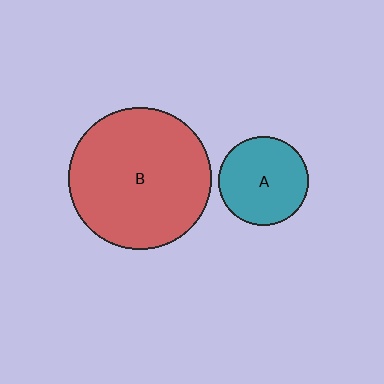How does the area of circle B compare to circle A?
Approximately 2.5 times.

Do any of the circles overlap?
No, none of the circles overlap.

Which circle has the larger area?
Circle B (red).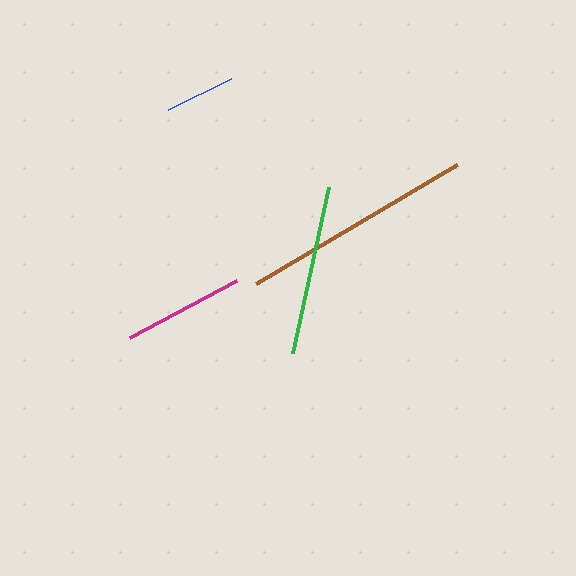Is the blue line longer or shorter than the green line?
The green line is longer than the blue line.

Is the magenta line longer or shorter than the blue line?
The magenta line is longer than the blue line.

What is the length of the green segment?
The green segment is approximately 169 pixels long.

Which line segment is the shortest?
The blue line is the shortest at approximately 70 pixels.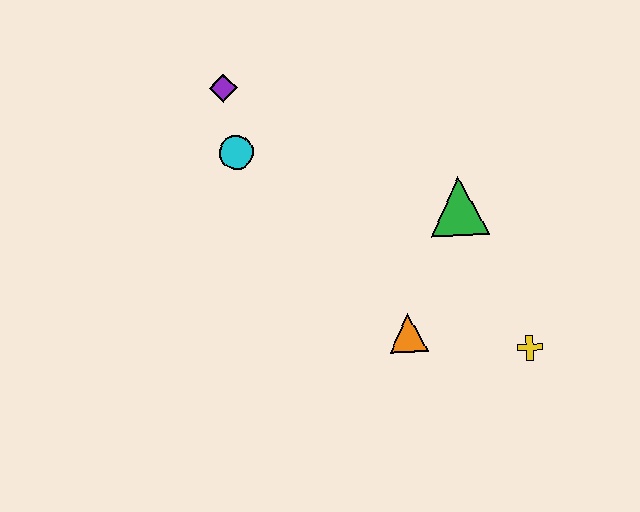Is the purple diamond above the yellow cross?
Yes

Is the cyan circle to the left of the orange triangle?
Yes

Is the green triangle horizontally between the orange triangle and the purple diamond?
No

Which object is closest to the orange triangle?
The yellow cross is closest to the orange triangle.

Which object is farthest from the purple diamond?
The yellow cross is farthest from the purple diamond.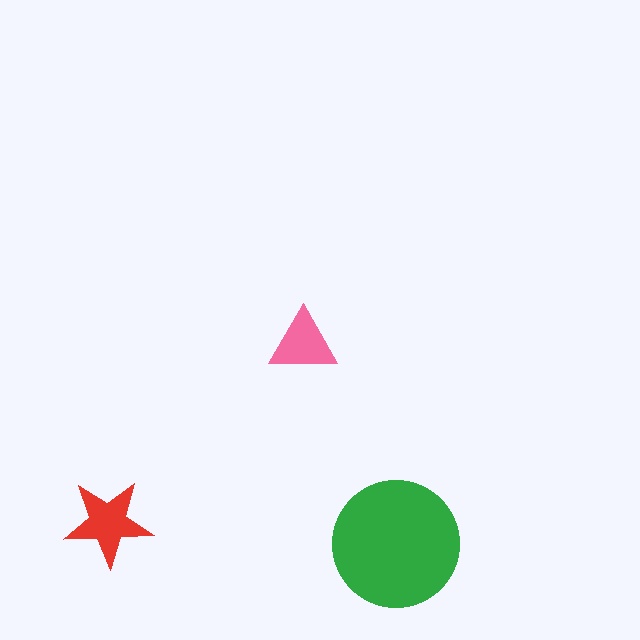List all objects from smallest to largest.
The pink triangle, the red star, the green circle.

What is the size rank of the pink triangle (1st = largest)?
3rd.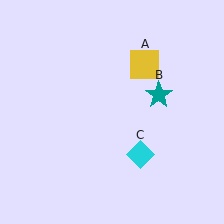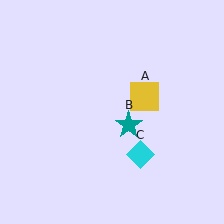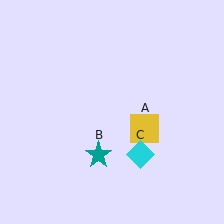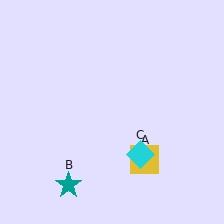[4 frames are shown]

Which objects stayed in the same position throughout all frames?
Cyan diamond (object C) remained stationary.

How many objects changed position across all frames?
2 objects changed position: yellow square (object A), teal star (object B).